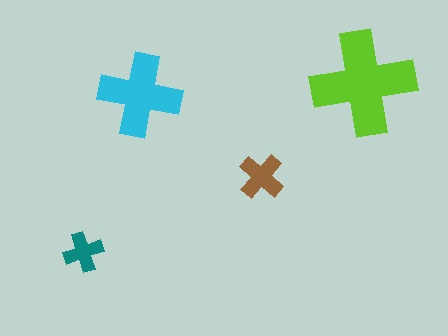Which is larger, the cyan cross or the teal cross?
The cyan one.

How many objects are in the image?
There are 4 objects in the image.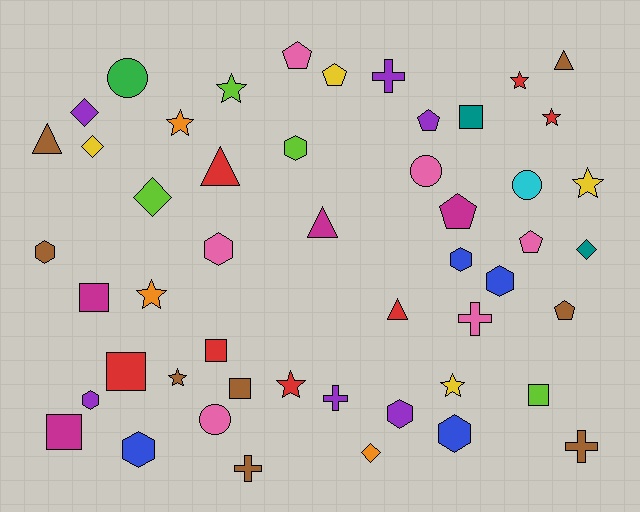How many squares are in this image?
There are 7 squares.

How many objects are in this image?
There are 50 objects.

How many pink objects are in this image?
There are 6 pink objects.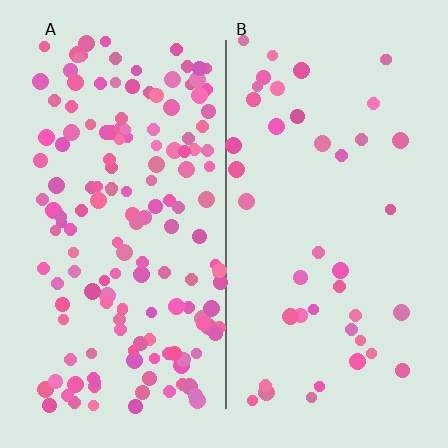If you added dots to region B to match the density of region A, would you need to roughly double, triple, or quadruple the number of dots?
Approximately quadruple.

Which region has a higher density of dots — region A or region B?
A (the left).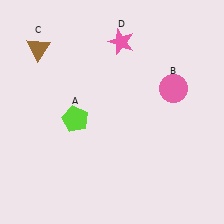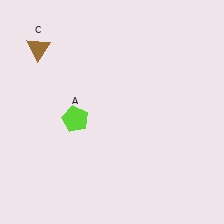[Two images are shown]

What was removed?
The pink star (D), the pink circle (B) were removed in Image 2.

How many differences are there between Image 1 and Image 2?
There are 2 differences between the two images.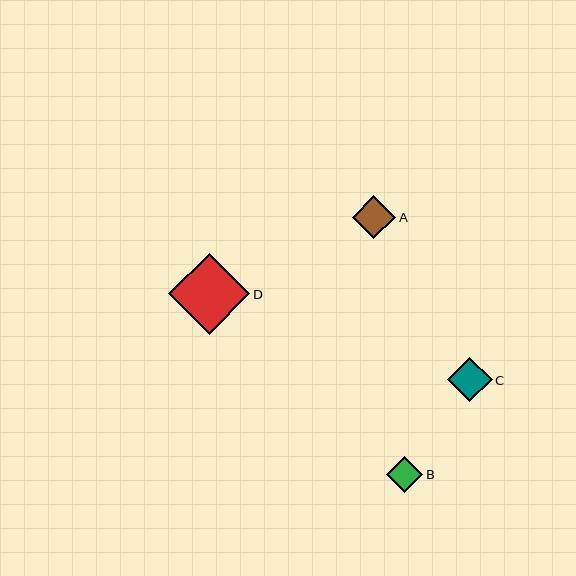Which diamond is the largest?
Diamond D is the largest with a size of approximately 81 pixels.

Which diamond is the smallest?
Diamond B is the smallest with a size of approximately 36 pixels.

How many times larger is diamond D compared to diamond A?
Diamond D is approximately 1.9 times the size of diamond A.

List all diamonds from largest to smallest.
From largest to smallest: D, C, A, B.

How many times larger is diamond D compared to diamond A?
Diamond D is approximately 1.9 times the size of diamond A.